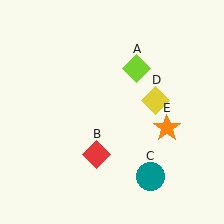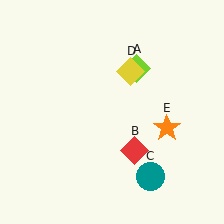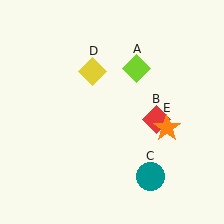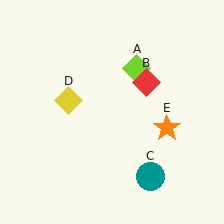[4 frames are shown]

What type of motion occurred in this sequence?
The red diamond (object B), yellow diamond (object D) rotated counterclockwise around the center of the scene.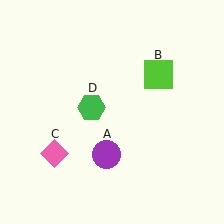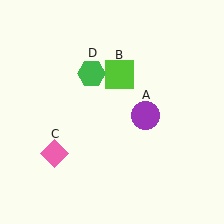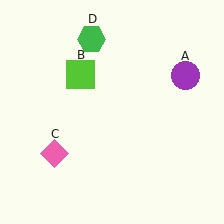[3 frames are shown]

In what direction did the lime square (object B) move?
The lime square (object B) moved left.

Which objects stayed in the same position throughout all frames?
Pink diamond (object C) remained stationary.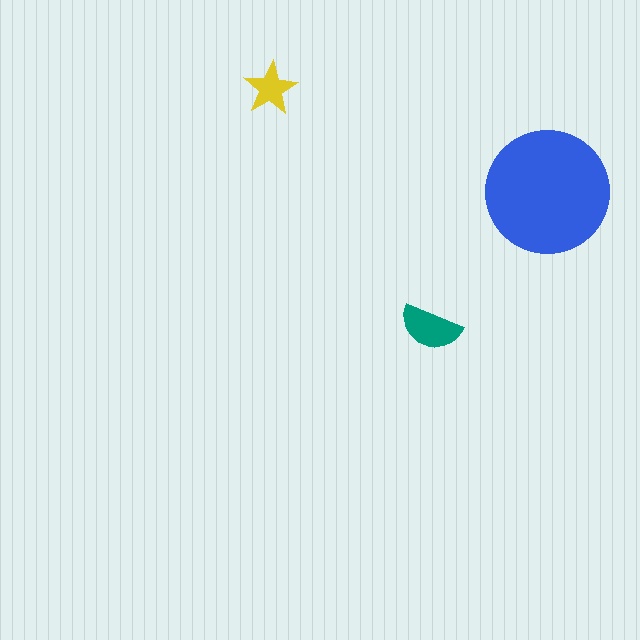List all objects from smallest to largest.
The yellow star, the teal semicircle, the blue circle.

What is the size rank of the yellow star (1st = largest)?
3rd.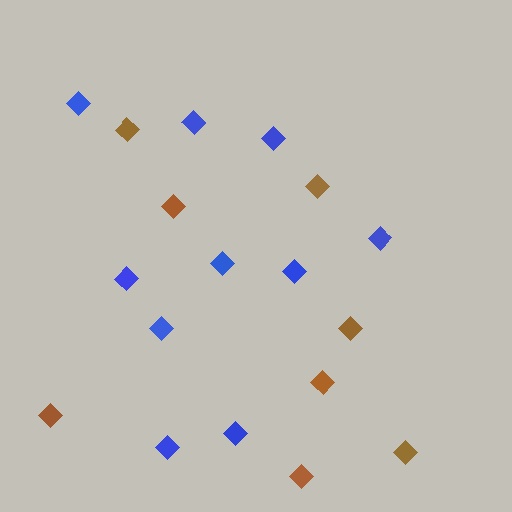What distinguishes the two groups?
There are 2 groups: one group of brown diamonds (8) and one group of blue diamonds (10).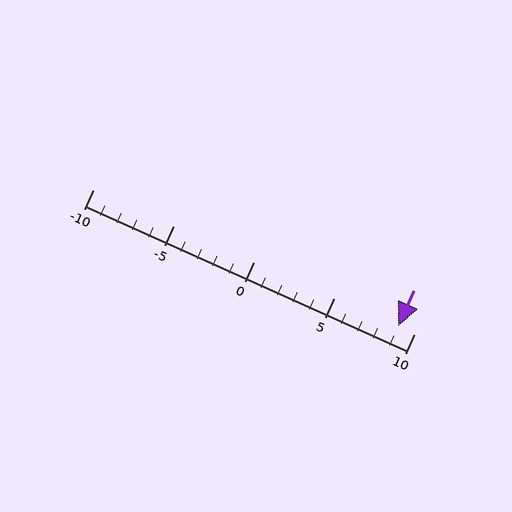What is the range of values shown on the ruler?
The ruler shows values from -10 to 10.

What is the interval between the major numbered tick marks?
The major tick marks are spaced 5 units apart.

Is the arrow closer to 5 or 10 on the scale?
The arrow is closer to 10.